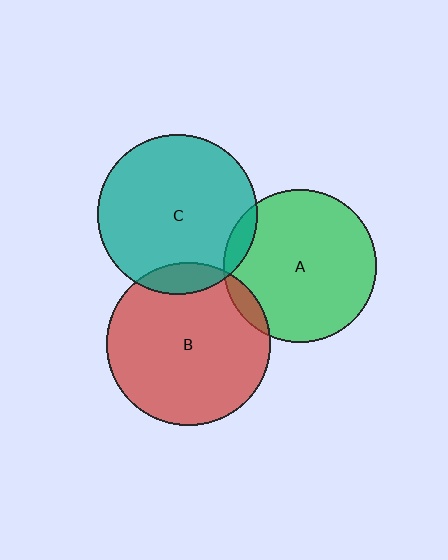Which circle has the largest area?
Circle B (red).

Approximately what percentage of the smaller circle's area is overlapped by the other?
Approximately 10%.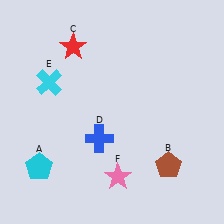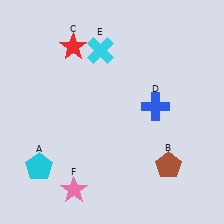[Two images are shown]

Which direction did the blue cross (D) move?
The blue cross (D) moved right.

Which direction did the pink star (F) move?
The pink star (F) moved left.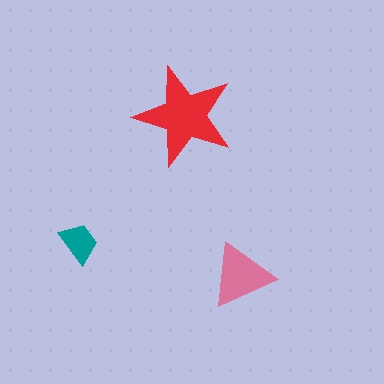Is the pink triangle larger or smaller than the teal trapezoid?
Larger.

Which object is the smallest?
The teal trapezoid.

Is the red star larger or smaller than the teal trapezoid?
Larger.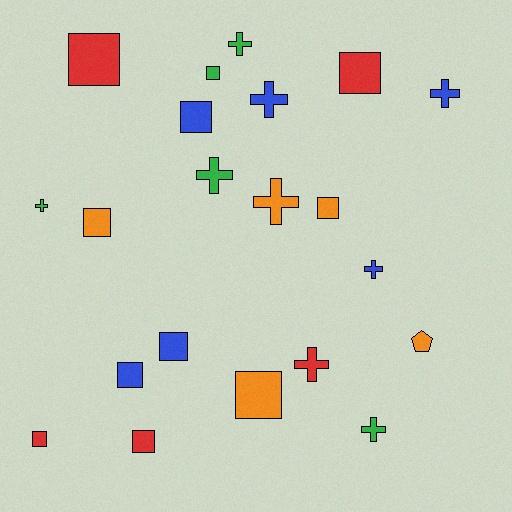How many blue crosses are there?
There are 3 blue crosses.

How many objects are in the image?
There are 21 objects.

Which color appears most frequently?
Blue, with 6 objects.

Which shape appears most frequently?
Square, with 11 objects.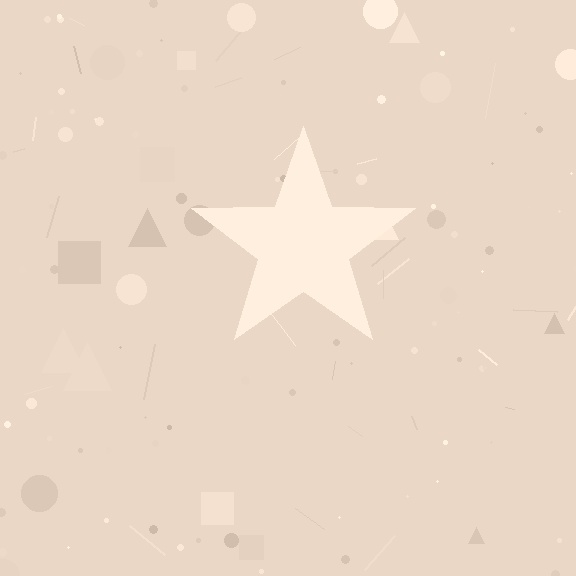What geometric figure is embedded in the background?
A star is embedded in the background.